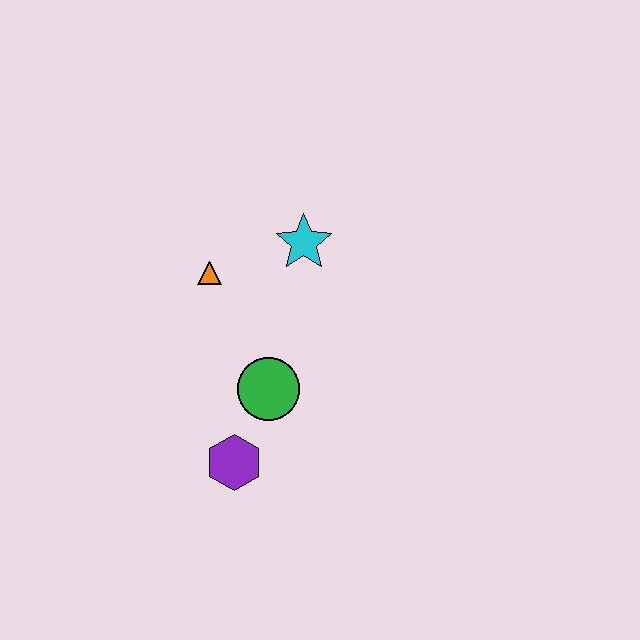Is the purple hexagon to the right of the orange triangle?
Yes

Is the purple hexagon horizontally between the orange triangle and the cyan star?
Yes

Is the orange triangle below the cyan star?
Yes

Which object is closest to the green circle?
The purple hexagon is closest to the green circle.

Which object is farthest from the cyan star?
The purple hexagon is farthest from the cyan star.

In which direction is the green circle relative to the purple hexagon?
The green circle is above the purple hexagon.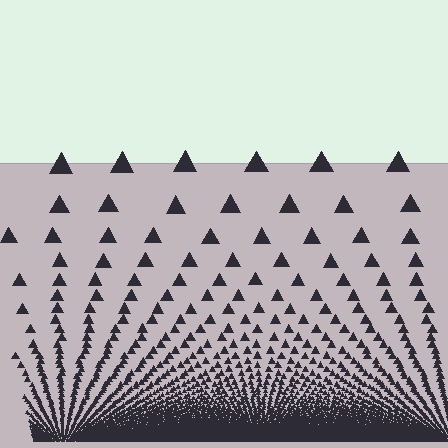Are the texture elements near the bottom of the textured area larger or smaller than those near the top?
Smaller. The gradient is inverted — elements near the bottom are smaller and denser.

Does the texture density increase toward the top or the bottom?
Density increases toward the bottom.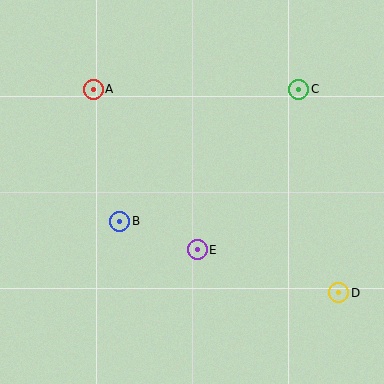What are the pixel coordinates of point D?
Point D is at (339, 293).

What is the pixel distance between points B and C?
The distance between B and C is 222 pixels.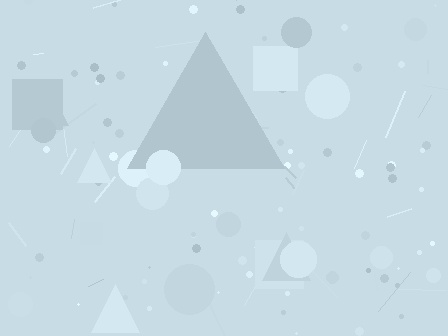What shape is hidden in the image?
A triangle is hidden in the image.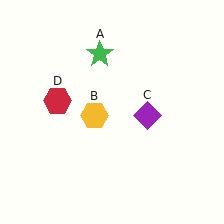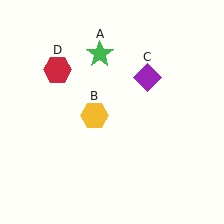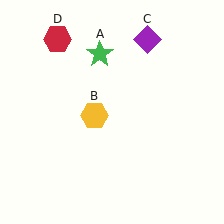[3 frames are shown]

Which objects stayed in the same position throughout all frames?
Green star (object A) and yellow hexagon (object B) remained stationary.